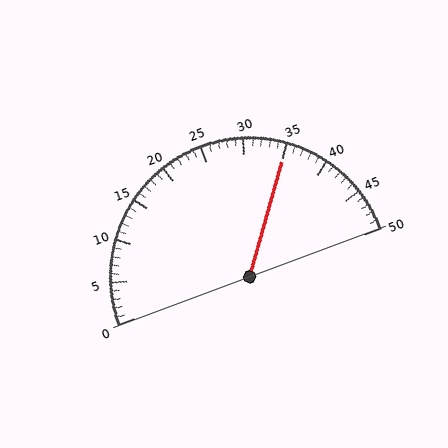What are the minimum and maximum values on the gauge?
The gauge ranges from 0 to 50.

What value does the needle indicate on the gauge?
The needle indicates approximately 35.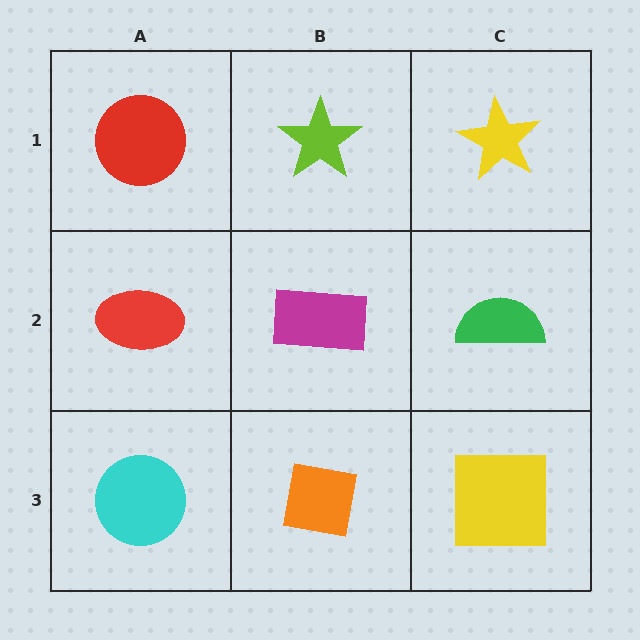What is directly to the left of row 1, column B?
A red circle.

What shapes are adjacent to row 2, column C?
A yellow star (row 1, column C), a yellow square (row 3, column C), a magenta rectangle (row 2, column B).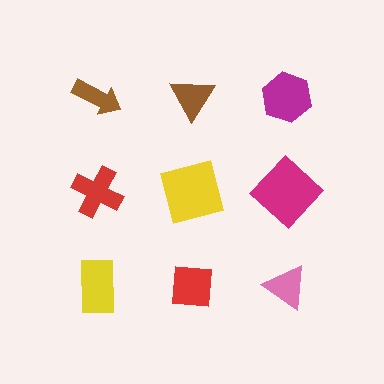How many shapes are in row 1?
3 shapes.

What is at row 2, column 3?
A magenta diamond.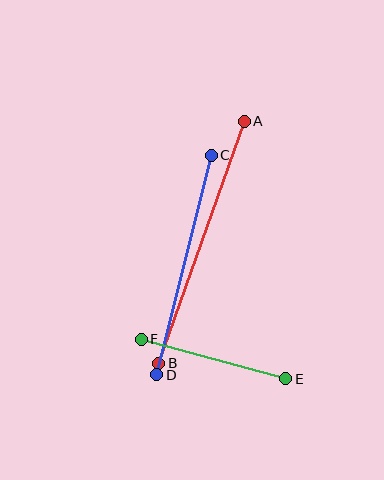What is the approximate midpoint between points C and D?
The midpoint is at approximately (184, 265) pixels.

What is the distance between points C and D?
The distance is approximately 226 pixels.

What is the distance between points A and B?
The distance is approximately 257 pixels.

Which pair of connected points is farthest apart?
Points A and B are farthest apart.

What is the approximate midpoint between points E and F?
The midpoint is at approximately (214, 359) pixels.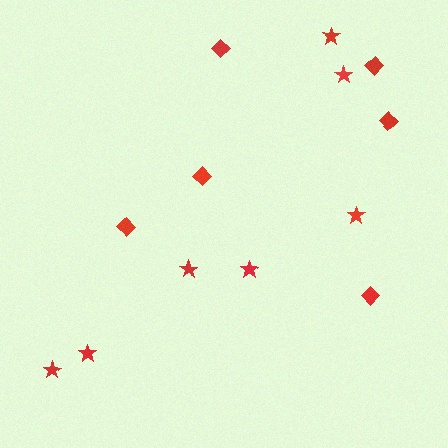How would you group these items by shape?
There are 2 groups: one group of stars (7) and one group of diamonds (6).